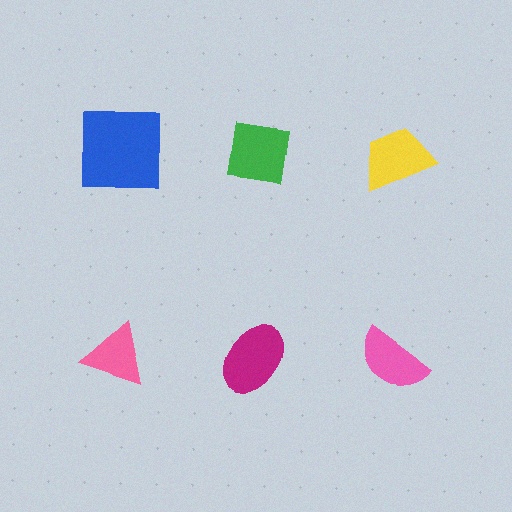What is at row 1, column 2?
A green square.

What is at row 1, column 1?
A blue square.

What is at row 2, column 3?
A pink semicircle.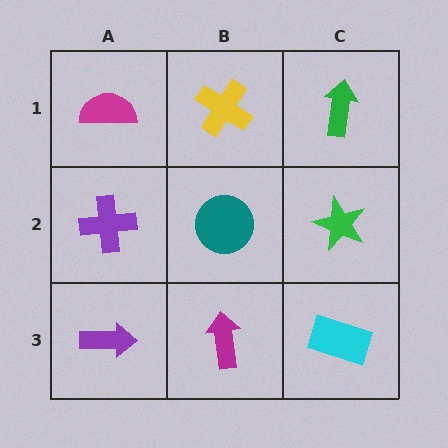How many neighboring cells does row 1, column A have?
2.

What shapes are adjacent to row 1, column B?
A teal circle (row 2, column B), a magenta semicircle (row 1, column A), a green arrow (row 1, column C).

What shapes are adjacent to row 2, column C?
A green arrow (row 1, column C), a cyan rectangle (row 3, column C), a teal circle (row 2, column B).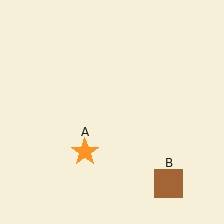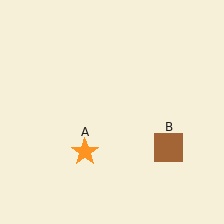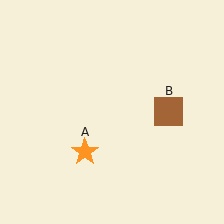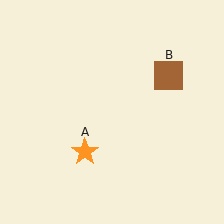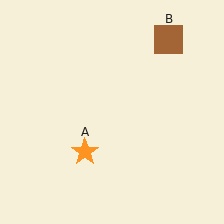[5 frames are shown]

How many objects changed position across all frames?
1 object changed position: brown square (object B).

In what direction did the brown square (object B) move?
The brown square (object B) moved up.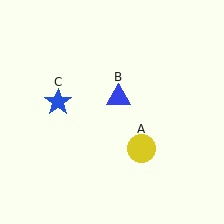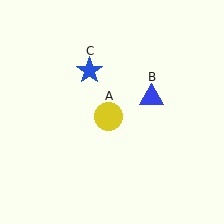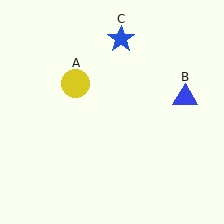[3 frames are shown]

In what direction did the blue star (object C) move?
The blue star (object C) moved up and to the right.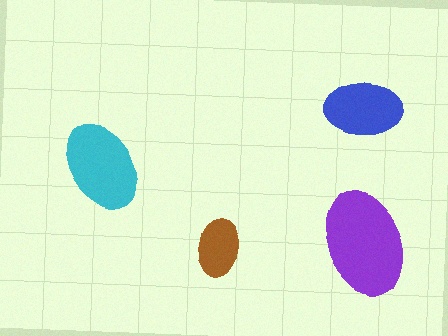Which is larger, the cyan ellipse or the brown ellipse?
The cyan one.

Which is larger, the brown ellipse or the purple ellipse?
The purple one.